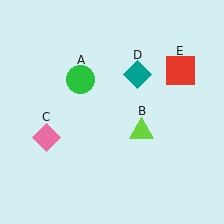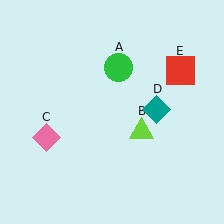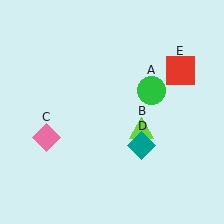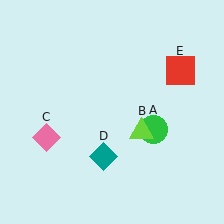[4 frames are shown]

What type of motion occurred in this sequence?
The green circle (object A), teal diamond (object D) rotated clockwise around the center of the scene.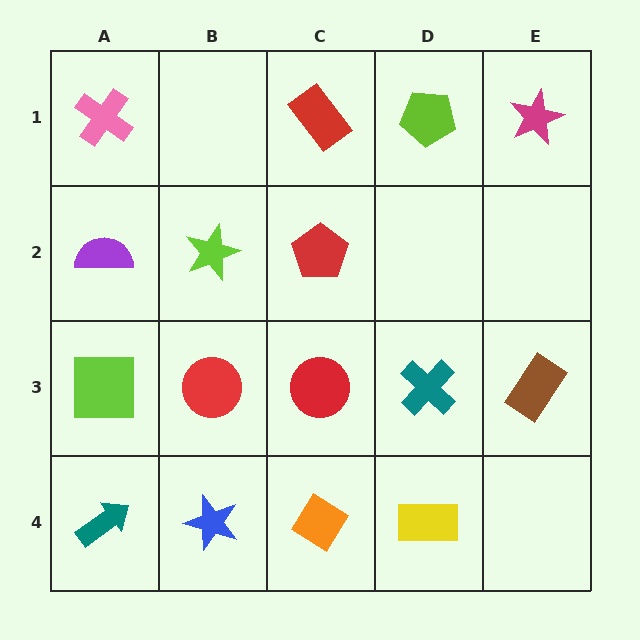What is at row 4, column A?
A teal arrow.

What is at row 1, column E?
A magenta star.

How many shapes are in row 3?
5 shapes.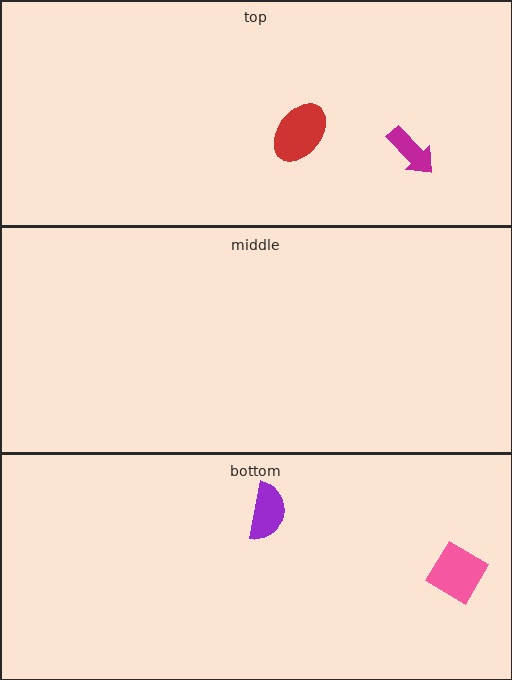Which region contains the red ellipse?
The top region.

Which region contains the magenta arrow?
The top region.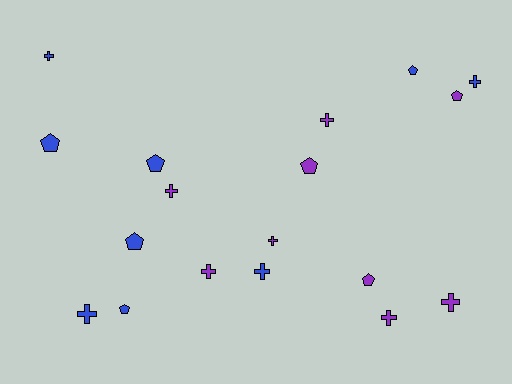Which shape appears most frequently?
Cross, with 10 objects.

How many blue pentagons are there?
There are 5 blue pentagons.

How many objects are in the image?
There are 18 objects.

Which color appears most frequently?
Blue, with 9 objects.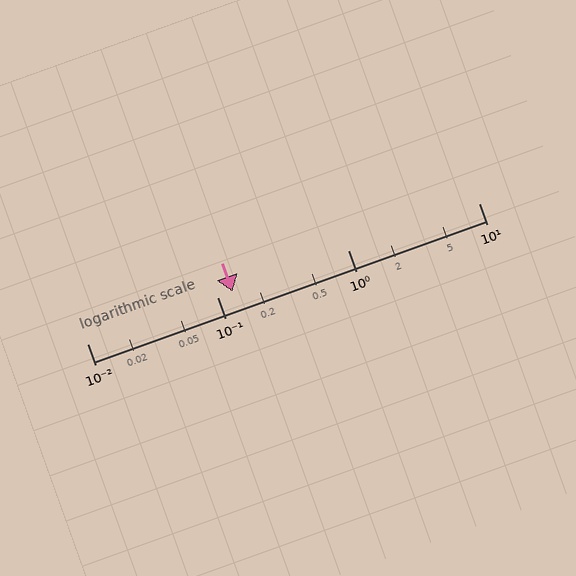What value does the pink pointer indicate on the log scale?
The pointer indicates approximately 0.13.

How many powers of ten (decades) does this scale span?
The scale spans 3 decades, from 0.01 to 10.